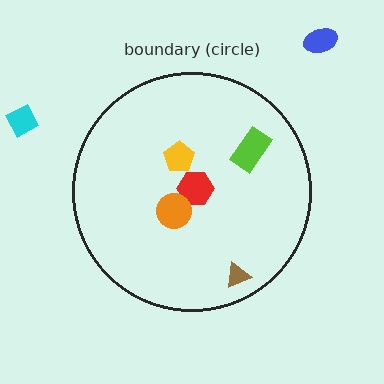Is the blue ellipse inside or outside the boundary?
Outside.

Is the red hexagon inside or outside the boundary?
Inside.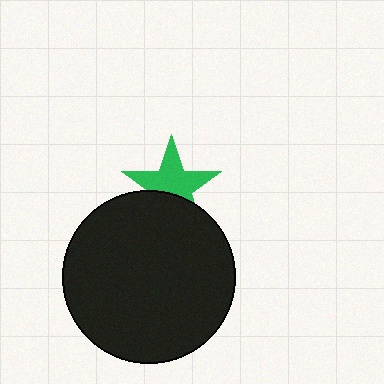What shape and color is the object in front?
The object in front is a black circle.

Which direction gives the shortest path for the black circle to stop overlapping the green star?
Moving down gives the shortest separation.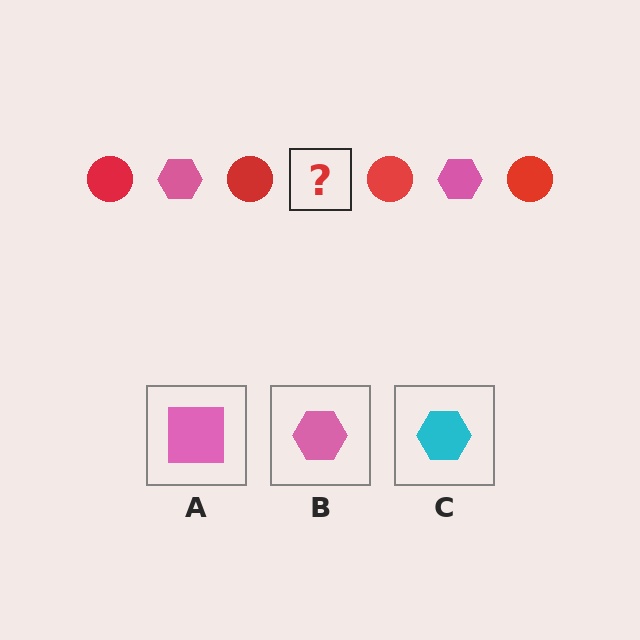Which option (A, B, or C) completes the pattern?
B.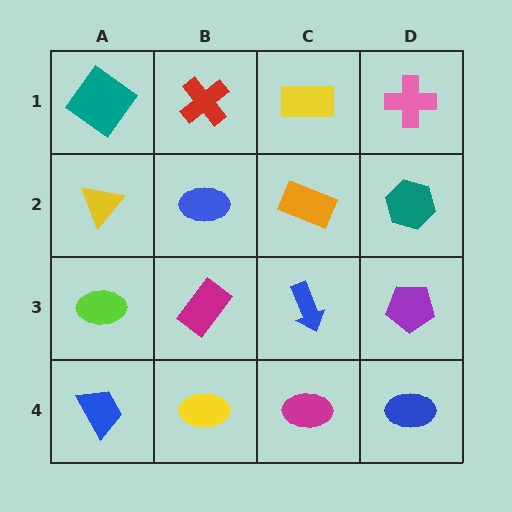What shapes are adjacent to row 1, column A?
A yellow triangle (row 2, column A), a red cross (row 1, column B).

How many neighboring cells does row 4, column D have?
2.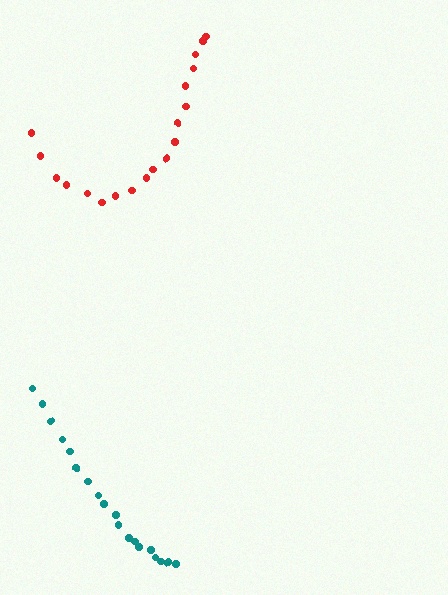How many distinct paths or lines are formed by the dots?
There are 2 distinct paths.